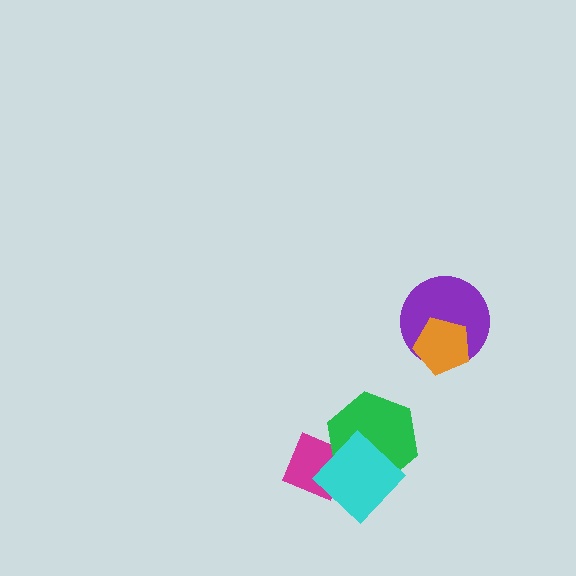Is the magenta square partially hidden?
Yes, it is partially covered by another shape.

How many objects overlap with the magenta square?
2 objects overlap with the magenta square.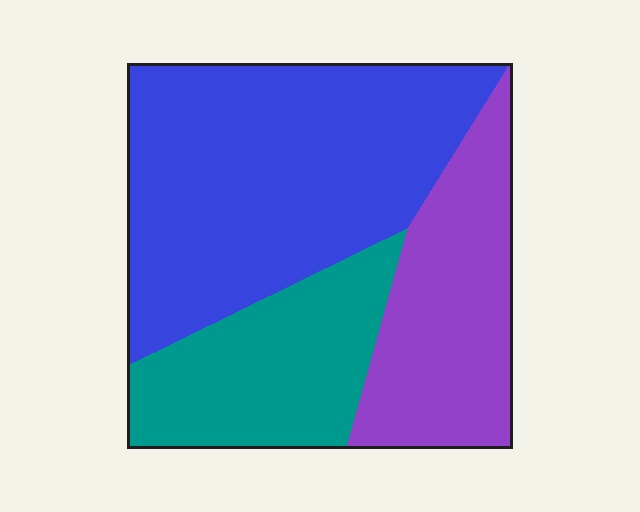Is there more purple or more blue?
Blue.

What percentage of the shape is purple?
Purple takes up about one quarter (1/4) of the shape.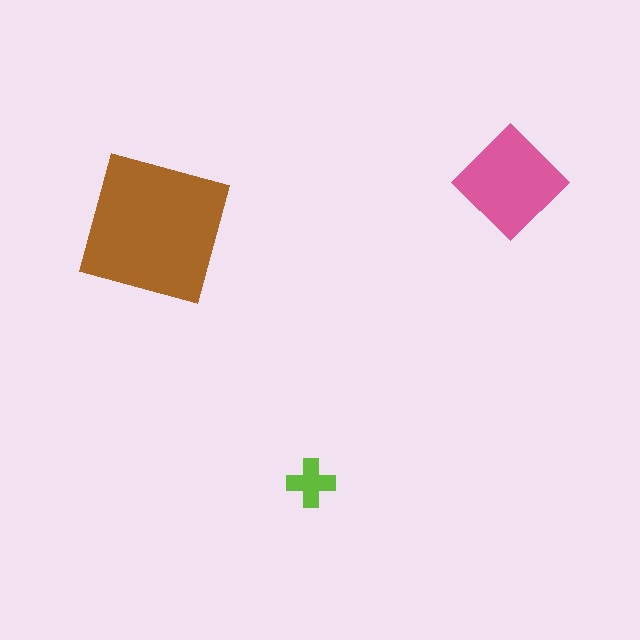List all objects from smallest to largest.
The lime cross, the pink diamond, the brown square.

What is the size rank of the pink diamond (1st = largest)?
2nd.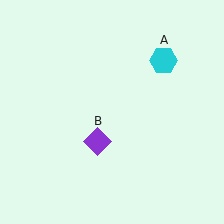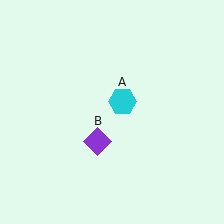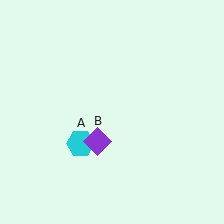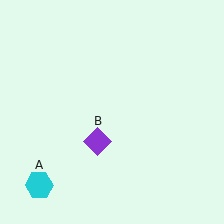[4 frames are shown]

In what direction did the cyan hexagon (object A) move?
The cyan hexagon (object A) moved down and to the left.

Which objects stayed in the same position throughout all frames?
Purple diamond (object B) remained stationary.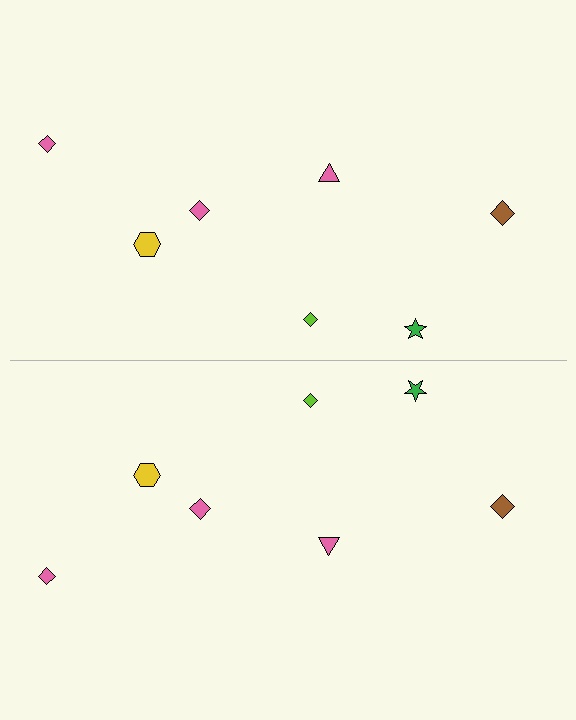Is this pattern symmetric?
Yes, this pattern has bilateral (reflection) symmetry.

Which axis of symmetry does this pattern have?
The pattern has a horizontal axis of symmetry running through the center of the image.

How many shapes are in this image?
There are 14 shapes in this image.